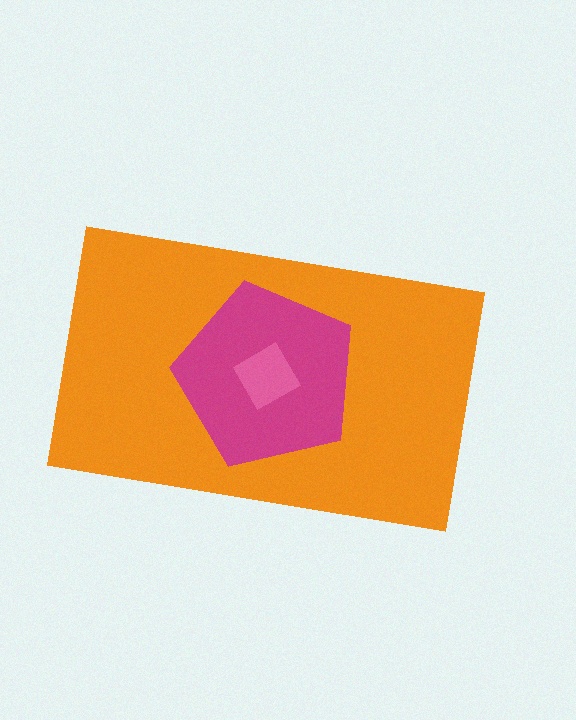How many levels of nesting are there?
3.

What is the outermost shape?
The orange rectangle.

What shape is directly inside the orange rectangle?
The magenta pentagon.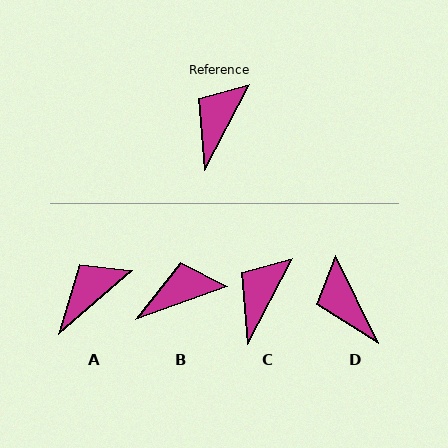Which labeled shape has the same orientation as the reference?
C.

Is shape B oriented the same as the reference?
No, it is off by about 43 degrees.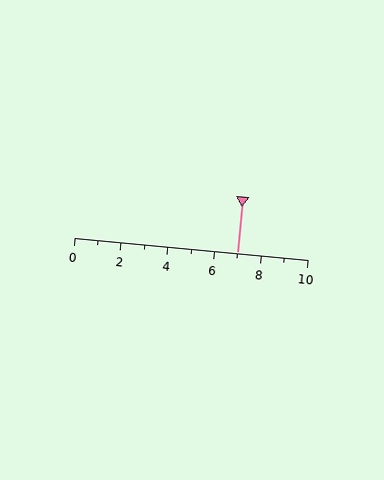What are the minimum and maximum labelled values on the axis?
The axis runs from 0 to 10.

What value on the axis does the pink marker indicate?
The marker indicates approximately 7.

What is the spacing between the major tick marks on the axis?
The major ticks are spaced 2 apart.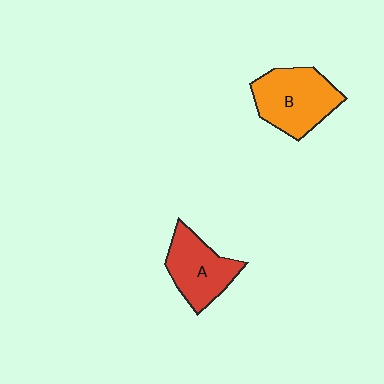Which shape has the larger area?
Shape B (orange).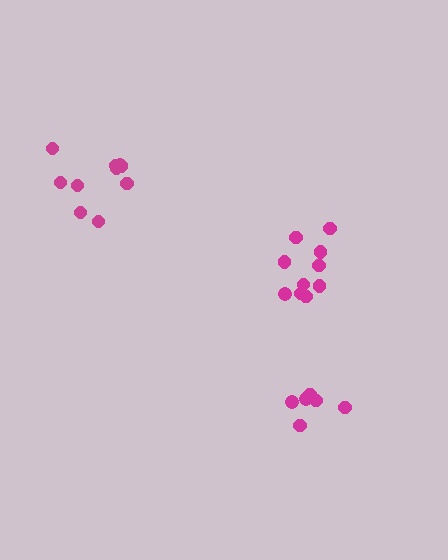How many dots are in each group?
Group 1: 6 dots, Group 2: 10 dots, Group 3: 11 dots (27 total).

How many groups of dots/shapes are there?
There are 3 groups.